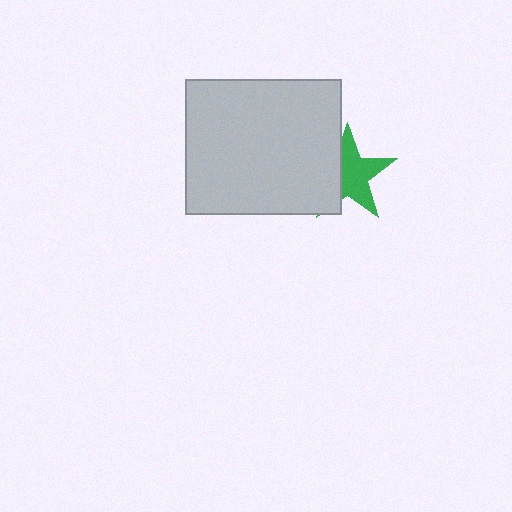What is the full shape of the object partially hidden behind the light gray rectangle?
The partially hidden object is a green star.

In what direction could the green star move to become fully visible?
The green star could move right. That would shift it out from behind the light gray rectangle entirely.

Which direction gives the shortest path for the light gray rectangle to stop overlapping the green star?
Moving left gives the shortest separation.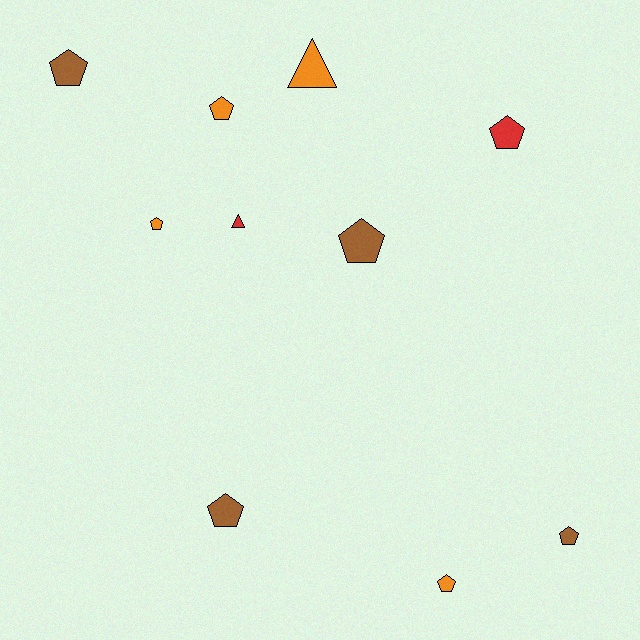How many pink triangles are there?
There are no pink triangles.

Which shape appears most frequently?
Pentagon, with 8 objects.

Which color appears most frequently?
Orange, with 4 objects.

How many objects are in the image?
There are 10 objects.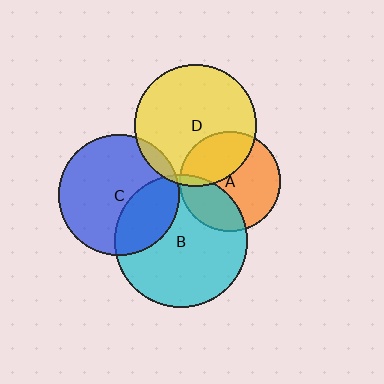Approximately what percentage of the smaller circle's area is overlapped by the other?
Approximately 5%.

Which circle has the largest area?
Circle B (cyan).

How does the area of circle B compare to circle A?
Approximately 1.8 times.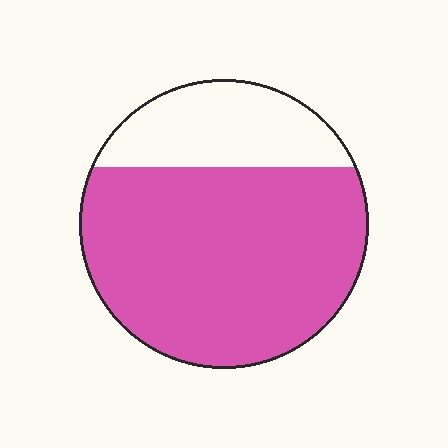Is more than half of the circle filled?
Yes.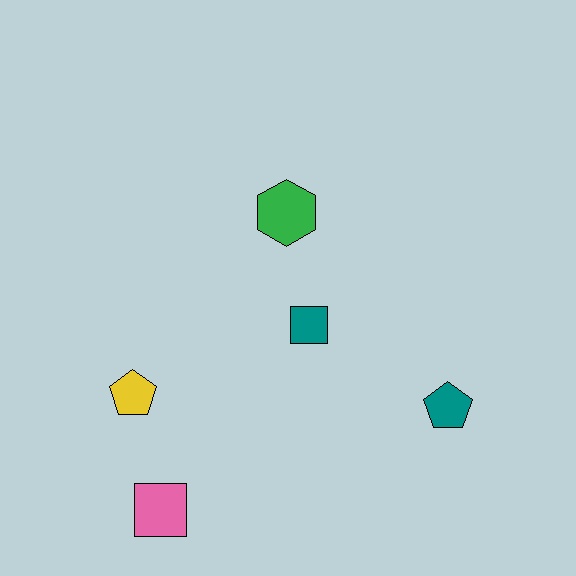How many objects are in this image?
There are 5 objects.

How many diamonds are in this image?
There are no diamonds.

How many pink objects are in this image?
There is 1 pink object.